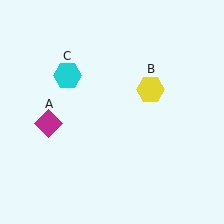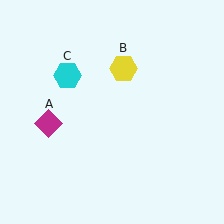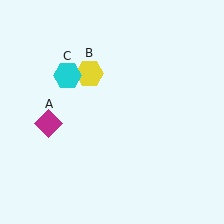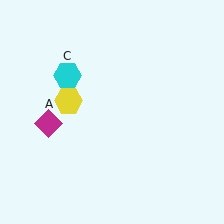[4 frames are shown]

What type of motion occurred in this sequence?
The yellow hexagon (object B) rotated counterclockwise around the center of the scene.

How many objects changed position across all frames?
1 object changed position: yellow hexagon (object B).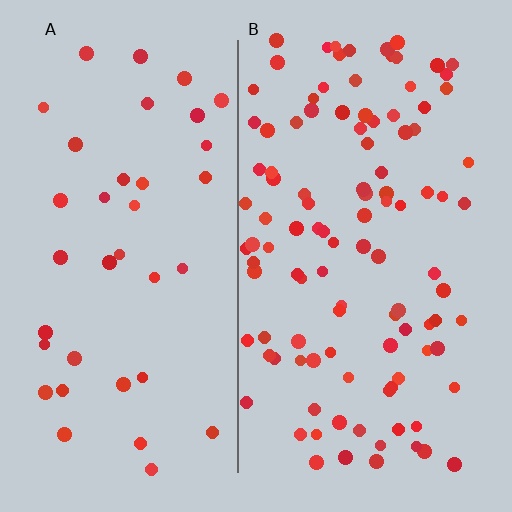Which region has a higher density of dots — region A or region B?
B (the right).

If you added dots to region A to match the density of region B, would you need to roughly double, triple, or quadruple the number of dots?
Approximately triple.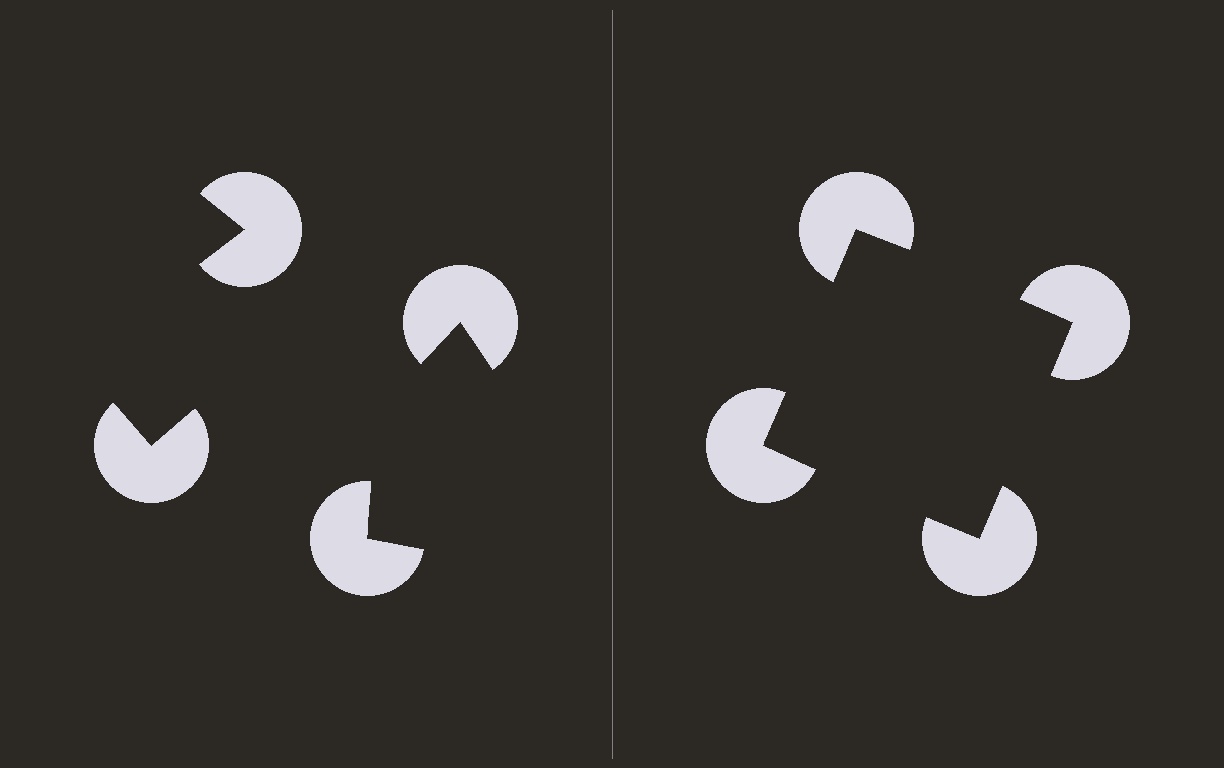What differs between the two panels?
The pac-man discs are positioned identically on both sides; only the wedge orientations differ. On the right they align to a square; on the left they are misaligned.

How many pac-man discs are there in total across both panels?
8 — 4 on each side.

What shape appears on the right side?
An illusory square.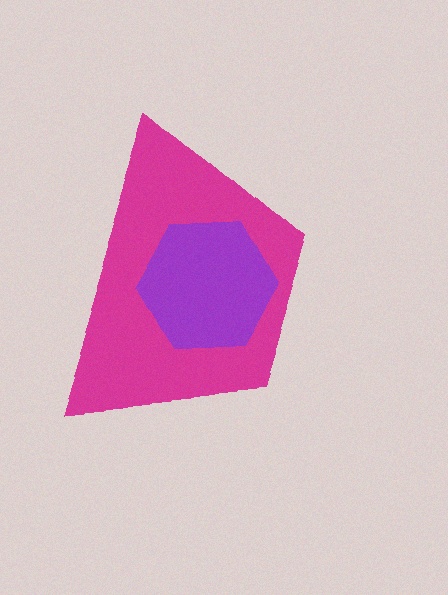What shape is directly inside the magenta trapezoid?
The purple hexagon.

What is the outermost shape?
The magenta trapezoid.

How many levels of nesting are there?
2.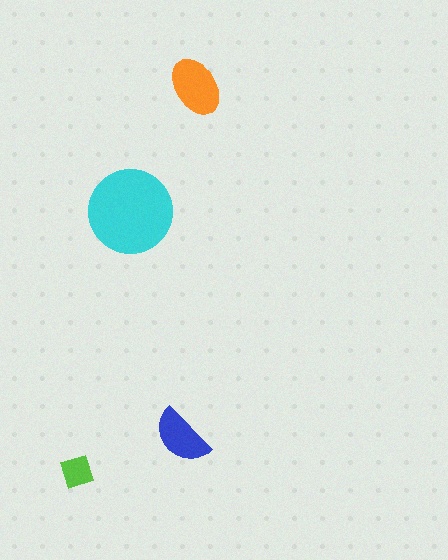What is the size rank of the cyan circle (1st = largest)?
1st.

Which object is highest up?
The orange ellipse is topmost.